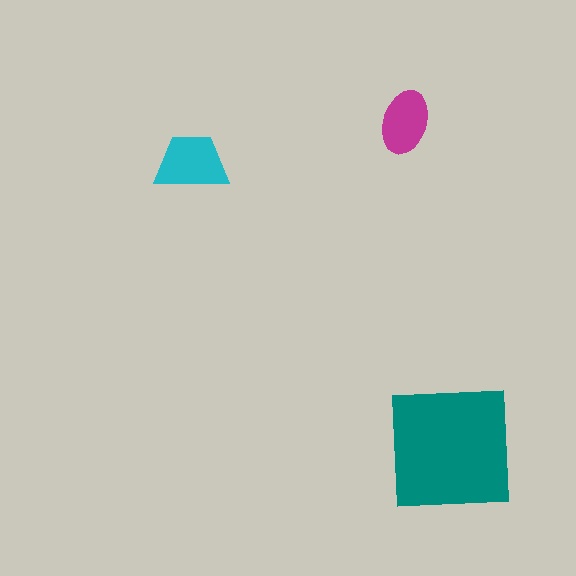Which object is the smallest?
The magenta ellipse.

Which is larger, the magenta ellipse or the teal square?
The teal square.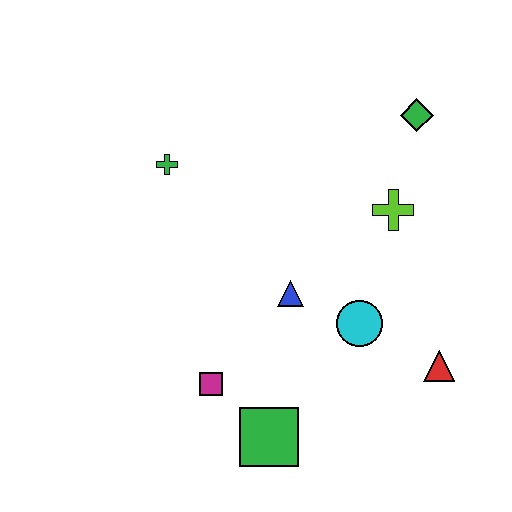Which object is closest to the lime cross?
The green diamond is closest to the lime cross.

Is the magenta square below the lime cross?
Yes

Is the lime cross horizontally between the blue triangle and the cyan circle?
No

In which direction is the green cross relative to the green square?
The green cross is above the green square.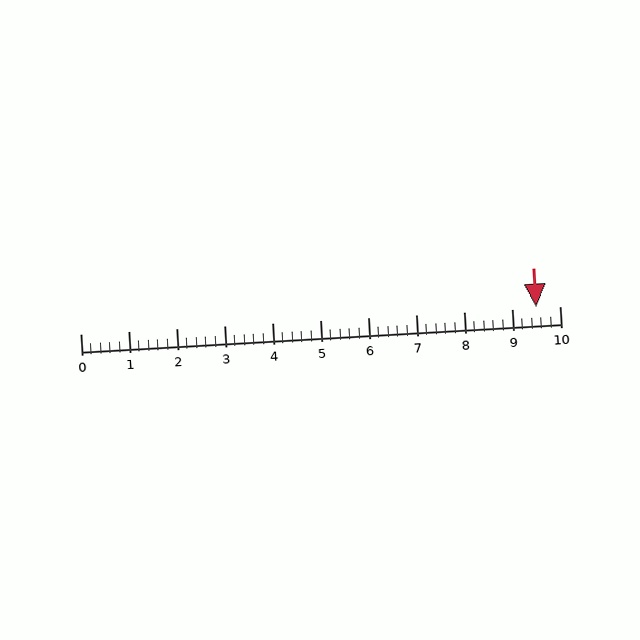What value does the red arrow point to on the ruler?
The red arrow points to approximately 9.5.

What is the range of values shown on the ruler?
The ruler shows values from 0 to 10.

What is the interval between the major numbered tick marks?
The major tick marks are spaced 1 units apart.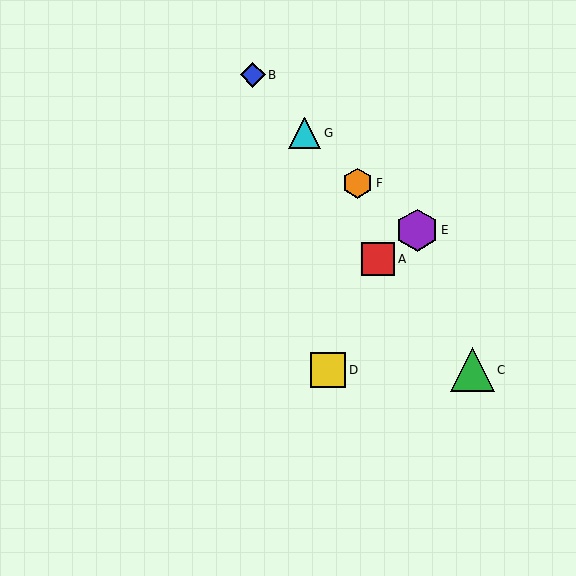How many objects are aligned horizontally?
2 objects (C, D) are aligned horizontally.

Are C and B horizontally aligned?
No, C is at y≈370 and B is at y≈75.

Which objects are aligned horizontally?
Objects C, D are aligned horizontally.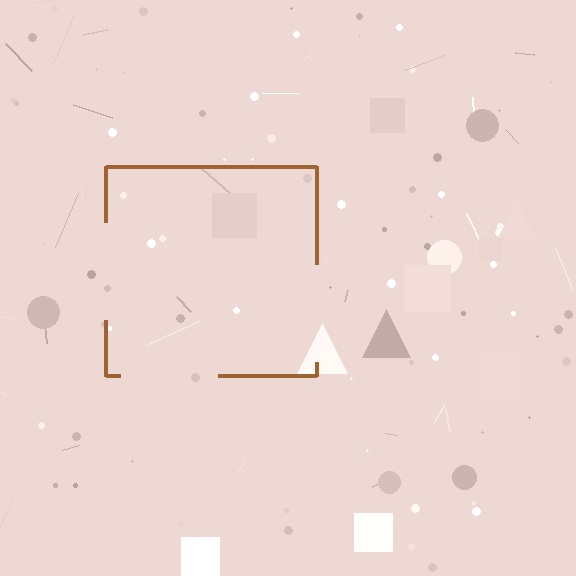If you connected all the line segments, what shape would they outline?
They would outline a square.